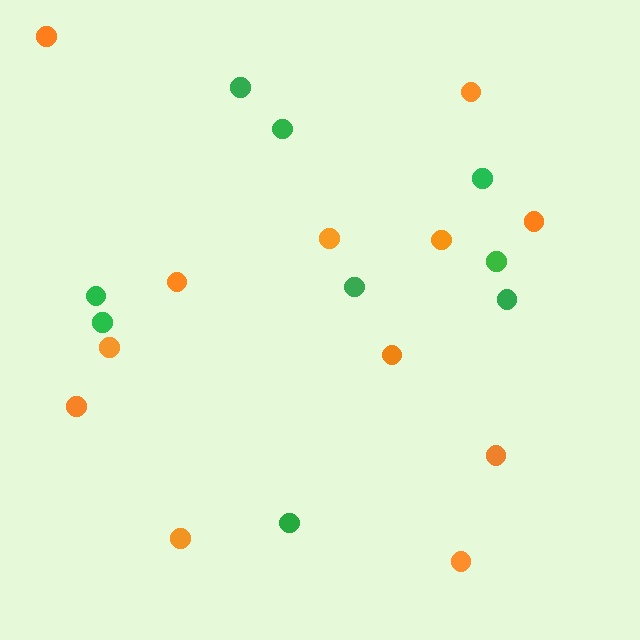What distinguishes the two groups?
There are 2 groups: one group of green circles (9) and one group of orange circles (12).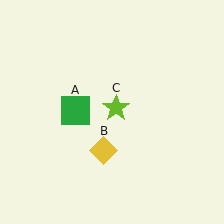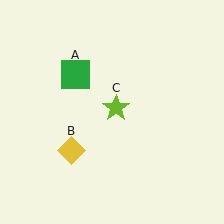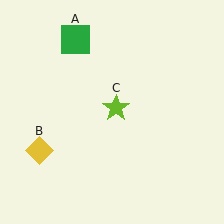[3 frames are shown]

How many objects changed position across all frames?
2 objects changed position: green square (object A), yellow diamond (object B).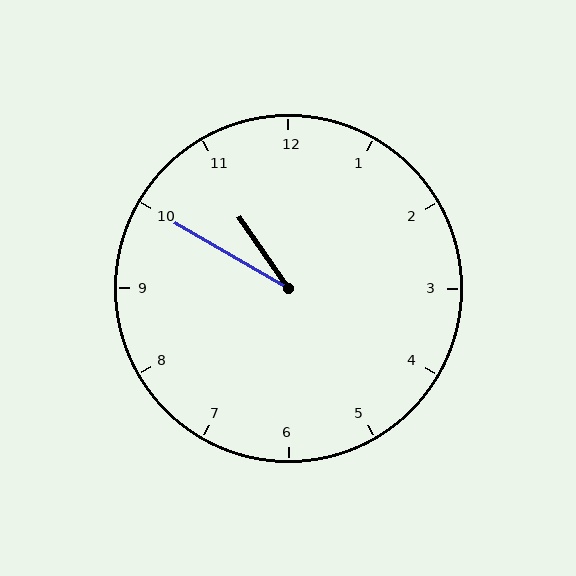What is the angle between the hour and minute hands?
Approximately 25 degrees.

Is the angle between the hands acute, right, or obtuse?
It is acute.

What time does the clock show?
10:50.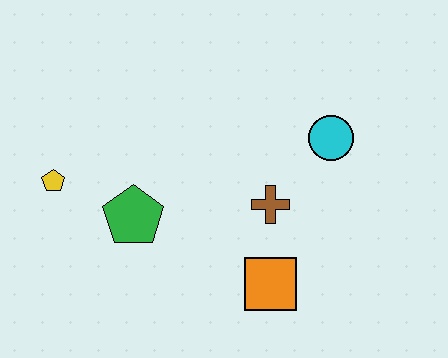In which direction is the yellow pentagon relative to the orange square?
The yellow pentagon is to the left of the orange square.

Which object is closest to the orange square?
The brown cross is closest to the orange square.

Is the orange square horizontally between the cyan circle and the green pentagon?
Yes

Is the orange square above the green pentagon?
No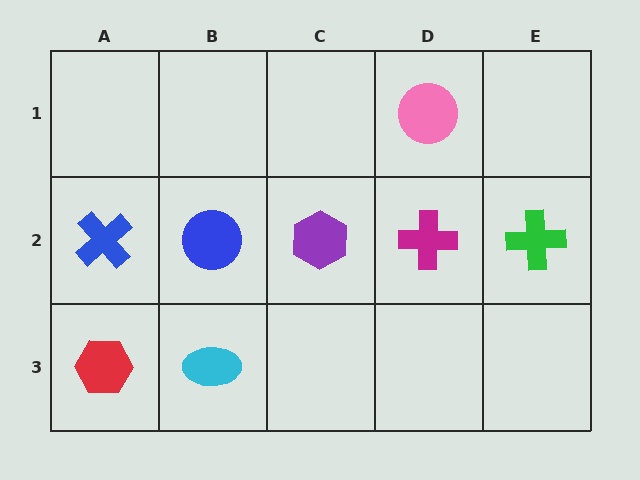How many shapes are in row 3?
2 shapes.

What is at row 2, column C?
A purple hexagon.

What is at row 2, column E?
A green cross.